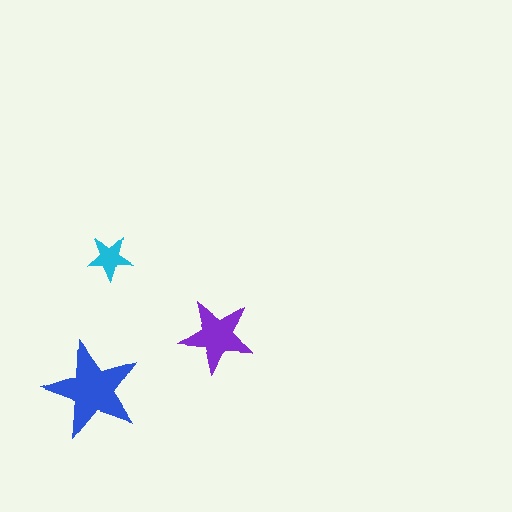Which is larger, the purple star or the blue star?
The blue one.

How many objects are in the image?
There are 3 objects in the image.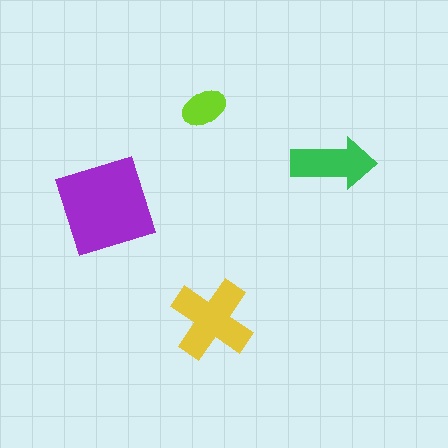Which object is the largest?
The purple diamond.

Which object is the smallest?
The lime ellipse.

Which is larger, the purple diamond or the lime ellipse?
The purple diamond.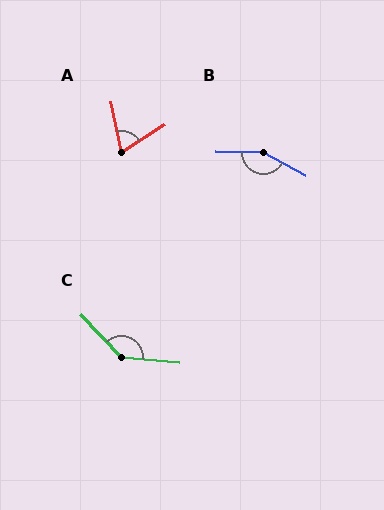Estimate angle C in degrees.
Approximately 139 degrees.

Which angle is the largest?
B, at approximately 153 degrees.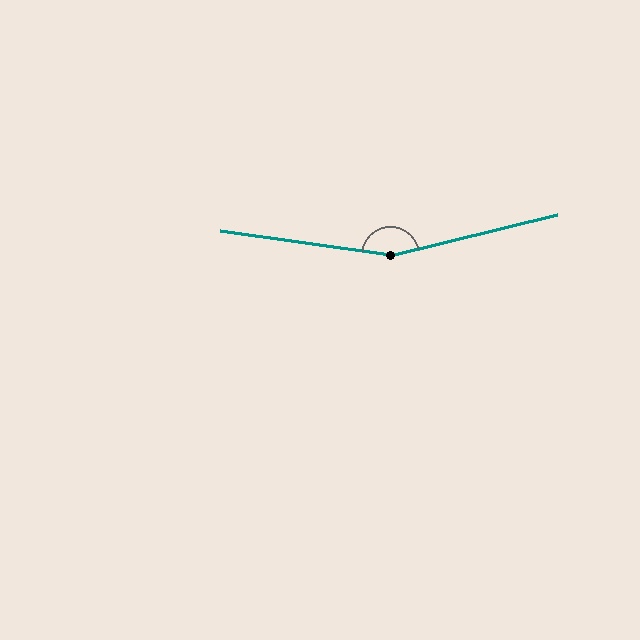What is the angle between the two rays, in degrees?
Approximately 158 degrees.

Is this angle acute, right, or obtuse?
It is obtuse.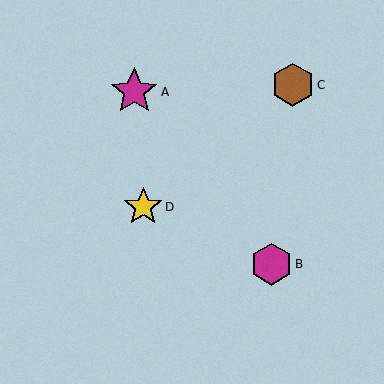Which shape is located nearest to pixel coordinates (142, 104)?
The magenta star (labeled A) at (134, 92) is nearest to that location.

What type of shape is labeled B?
Shape B is a magenta hexagon.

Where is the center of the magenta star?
The center of the magenta star is at (134, 92).